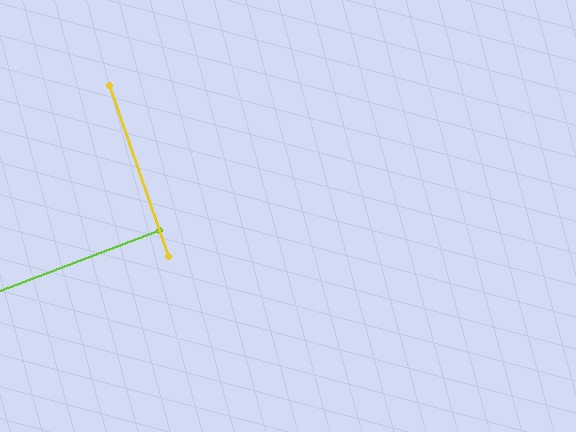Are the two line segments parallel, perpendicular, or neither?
Perpendicular — they meet at approximately 88°.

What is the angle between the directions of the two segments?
Approximately 88 degrees.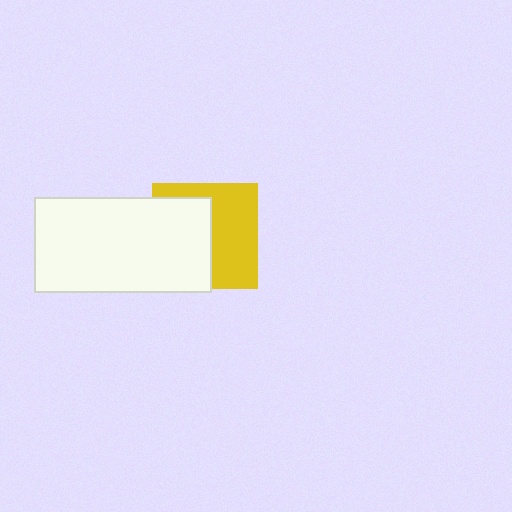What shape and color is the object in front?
The object in front is a white rectangle.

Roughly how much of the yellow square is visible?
About half of it is visible (roughly 51%).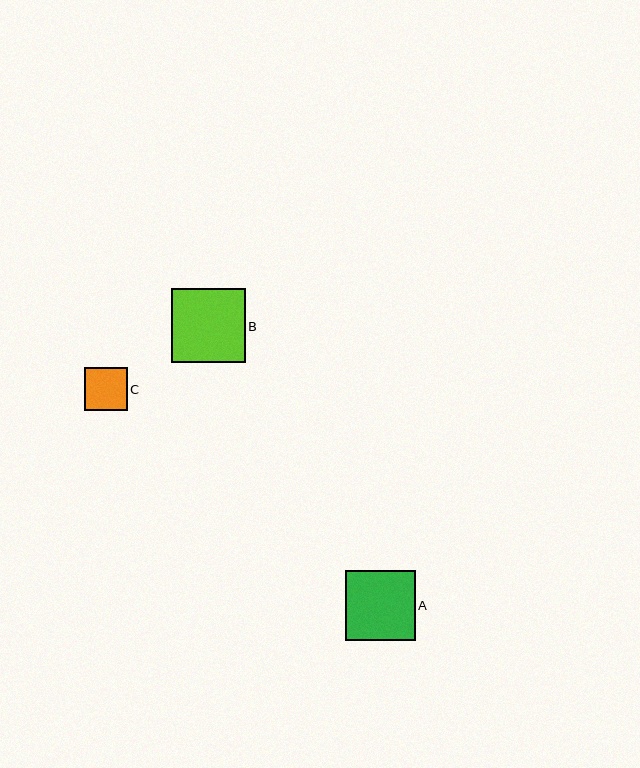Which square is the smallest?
Square C is the smallest with a size of approximately 43 pixels.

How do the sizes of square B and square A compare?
Square B and square A are approximately the same size.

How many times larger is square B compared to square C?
Square B is approximately 1.7 times the size of square C.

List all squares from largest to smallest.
From largest to smallest: B, A, C.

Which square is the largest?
Square B is the largest with a size of approximately 74 pixels.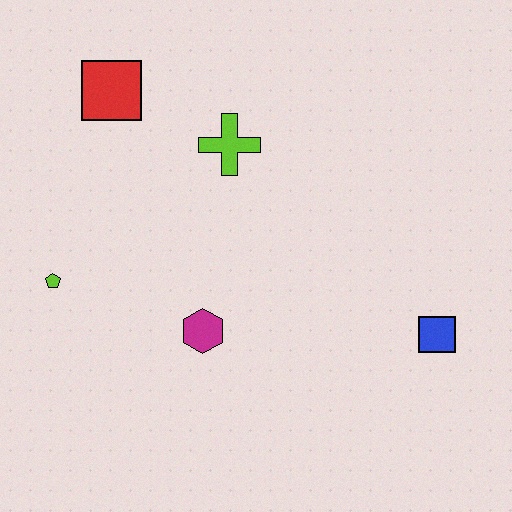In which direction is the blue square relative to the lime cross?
The blue square is to the right of the lime cross.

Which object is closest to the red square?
The lime cross is closest to the red square.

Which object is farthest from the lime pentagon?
The blue square is farthest from the lime pentagon.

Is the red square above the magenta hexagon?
Yes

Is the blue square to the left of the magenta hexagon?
No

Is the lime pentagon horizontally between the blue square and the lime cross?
No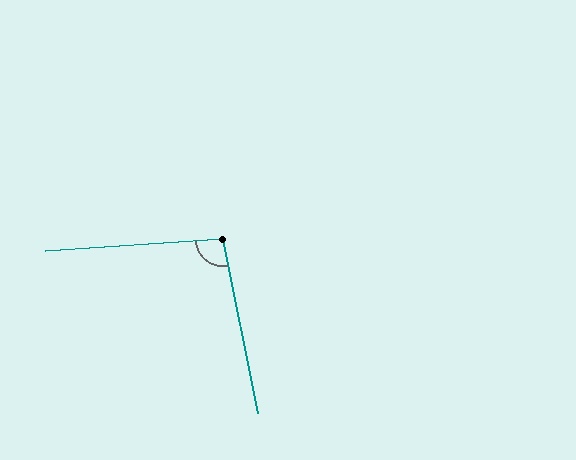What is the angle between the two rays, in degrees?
Approximately 98 degrees.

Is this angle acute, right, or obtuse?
It is obtuse.